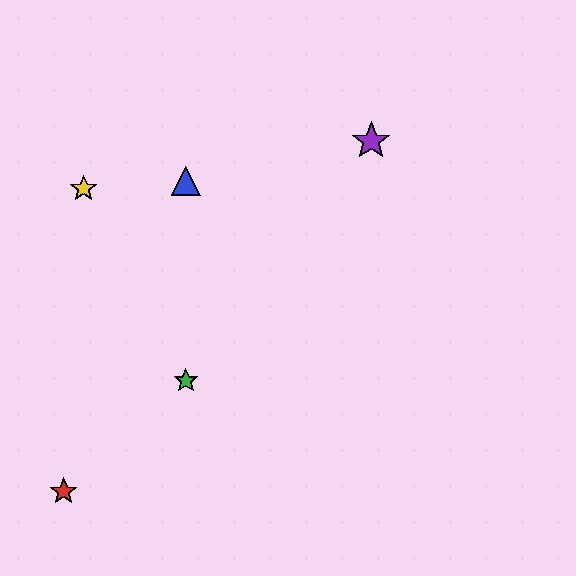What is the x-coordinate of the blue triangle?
The blue triangle is at x≈186.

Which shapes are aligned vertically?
The blue triangle, the green star are aligned vertically.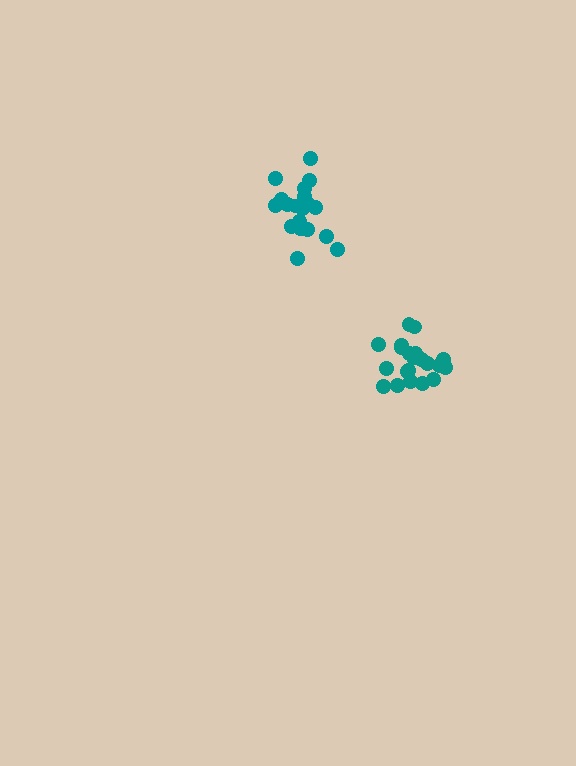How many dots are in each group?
Group 1: 19 dots, Group 2: 21 dots (40 total).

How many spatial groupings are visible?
There are 2 spatial groupings.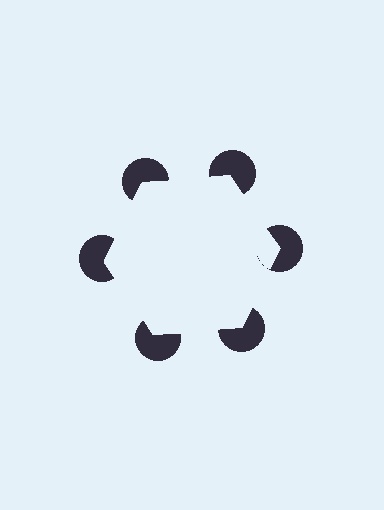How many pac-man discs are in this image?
There are 6 — one at each vertex of the illusory hexagon.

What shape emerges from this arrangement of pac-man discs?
An illusory hexagon — its edges are inferred from the aligned wedge cuts in the pac-man discs, not physically drawn.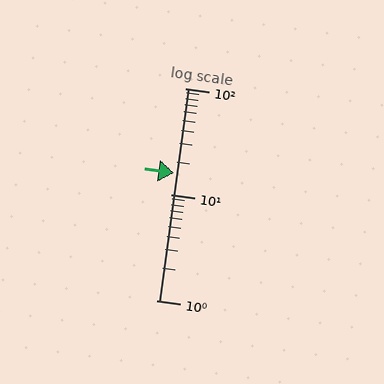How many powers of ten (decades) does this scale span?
The scale spans 2 decades, from 1 to 100.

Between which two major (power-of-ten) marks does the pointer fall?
The pointer is between 10 and 100.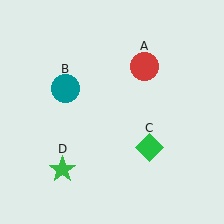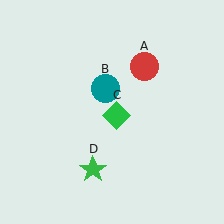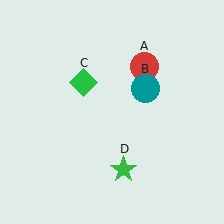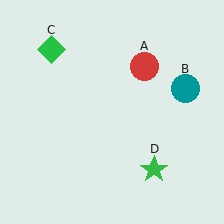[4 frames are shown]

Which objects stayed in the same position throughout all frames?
Red circle (object A) remained stationary.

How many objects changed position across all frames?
3 objects changed position: teal circle (object B), green diamond (object C), green star (object D).